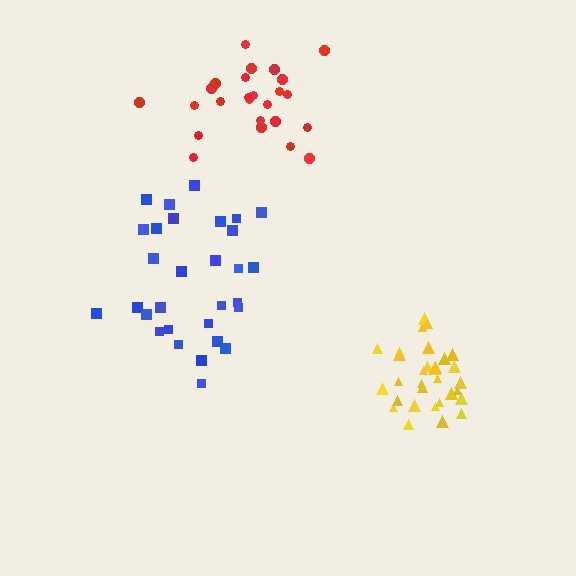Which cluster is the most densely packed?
Yellow.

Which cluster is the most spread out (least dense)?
Blue.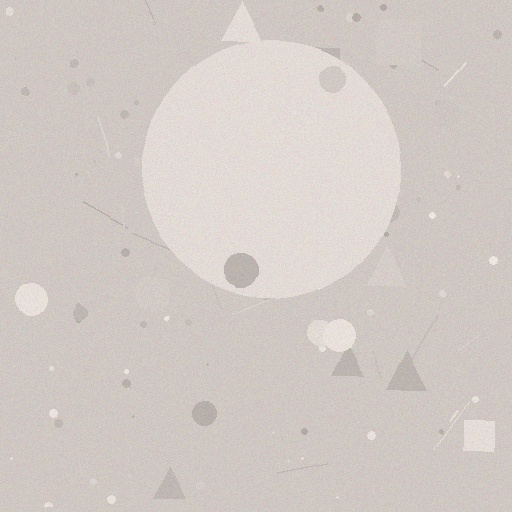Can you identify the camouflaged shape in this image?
The camouflaged shape is a circle.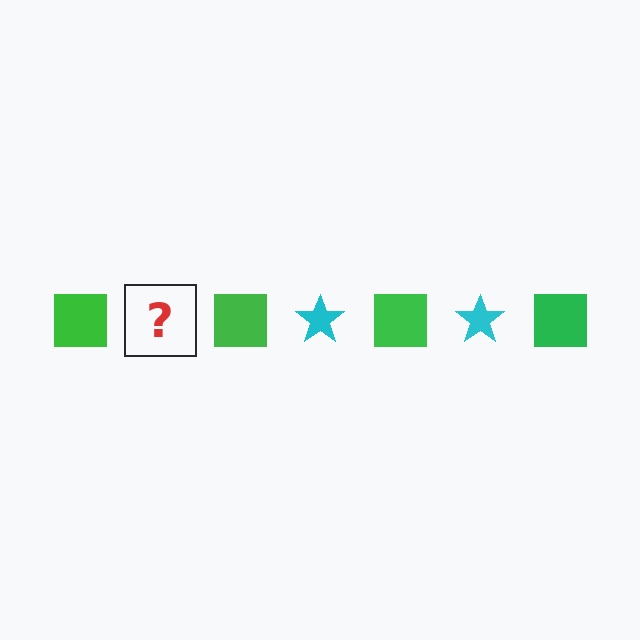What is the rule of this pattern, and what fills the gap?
The rule is that the pattern alternates between green square and cyan star. The gap should be filled with a cyan star.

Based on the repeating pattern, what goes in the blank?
The blank should be a cyan star.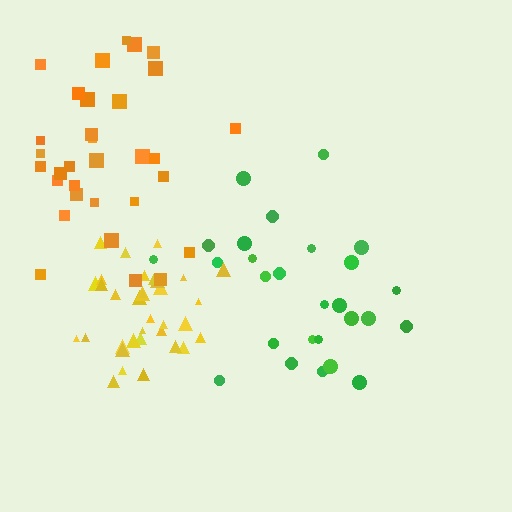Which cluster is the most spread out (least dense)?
Green.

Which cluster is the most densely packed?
Yellow.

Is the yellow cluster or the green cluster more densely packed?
Yellow.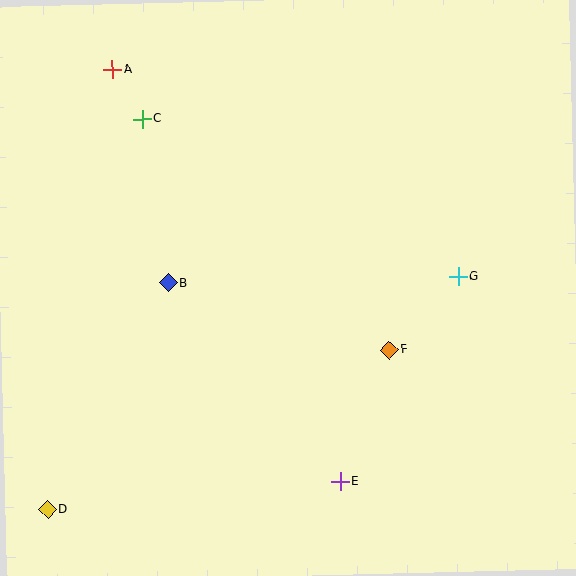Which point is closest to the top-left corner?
Point A is closest to the top-left corner.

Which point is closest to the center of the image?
Point F at (389, 350) is closest to the center.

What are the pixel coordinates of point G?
Point G is at (458, 276).